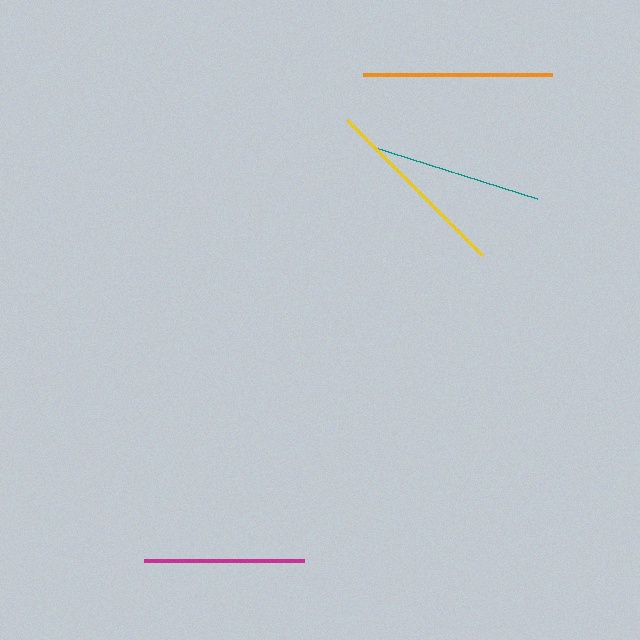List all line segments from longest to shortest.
From longest to shortest: yellow, orange, teal, magenta.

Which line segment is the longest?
The yellow line is the longest at approximately 191 pixels.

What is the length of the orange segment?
The orange segment is approximately 188 pixels long.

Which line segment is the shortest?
The magenta line is the shortest at approximately 160 pixels.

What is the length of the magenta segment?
The magenta segment is approximately 160 pixels long.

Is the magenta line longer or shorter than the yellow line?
The yellow line is longer than the magenta line.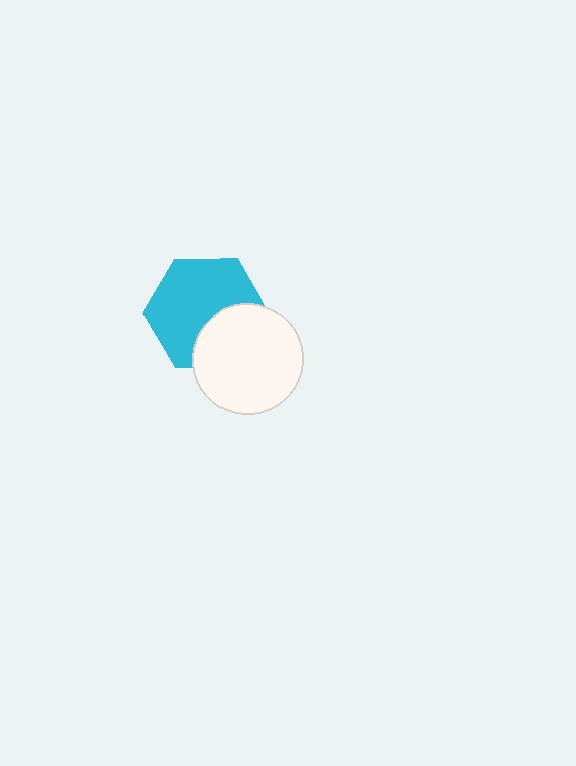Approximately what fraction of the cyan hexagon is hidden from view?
Roughly 33% of the cyan hexagon is hidden behind the white circle.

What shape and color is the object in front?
The object in front is a white circle.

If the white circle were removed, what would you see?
You would see the complete cyan hexagon.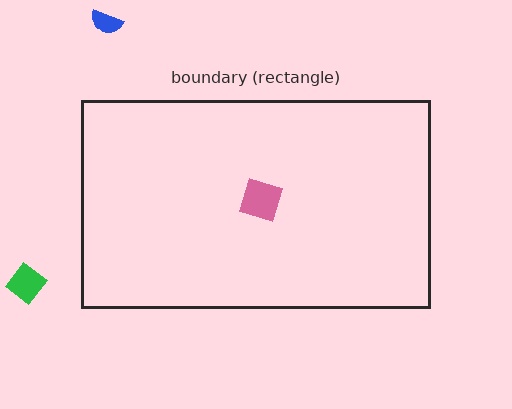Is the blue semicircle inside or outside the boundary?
Outside.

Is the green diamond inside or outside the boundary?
Outside.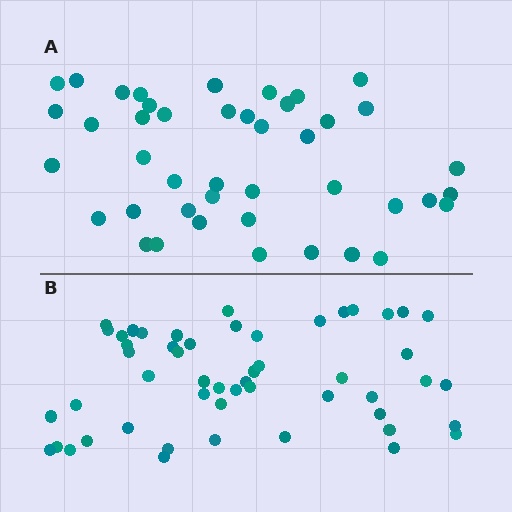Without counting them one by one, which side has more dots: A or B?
Region B (the bottom region) has more dots.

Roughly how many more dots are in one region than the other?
Region B has roughly 8 or so more dots than region A.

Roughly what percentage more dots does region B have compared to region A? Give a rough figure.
About 20% more.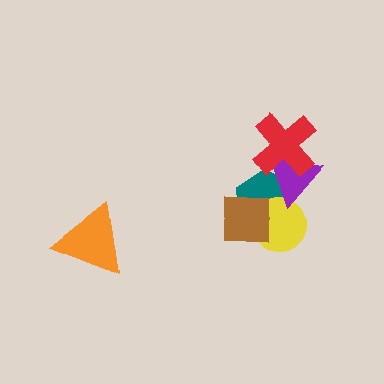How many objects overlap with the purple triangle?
3 objects overlap with the purple triangle.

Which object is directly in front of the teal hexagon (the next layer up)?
The yellow circle is directly in front of the teal hexagon.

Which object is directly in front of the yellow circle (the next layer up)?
The purple triangle is directly in front of the yellow circle.